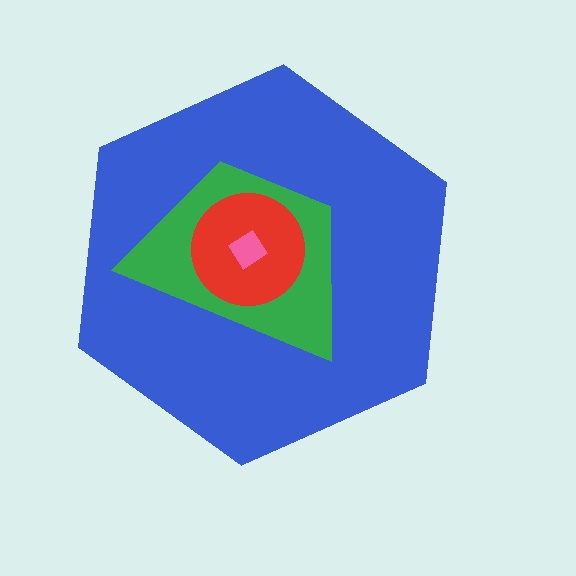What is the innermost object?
The pink diamond.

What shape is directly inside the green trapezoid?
The red circle.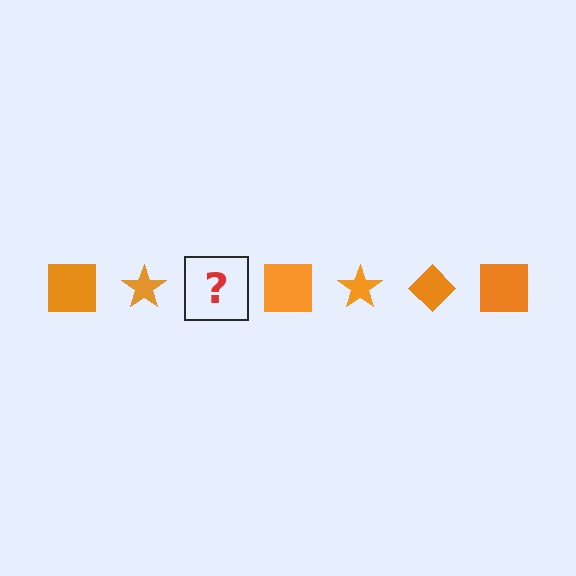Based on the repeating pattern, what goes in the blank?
The blank should be an orange diamond.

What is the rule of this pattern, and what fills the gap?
The rule is that the pattern cycles through square, star, diamond shapes in orange. The gap should be filled with an orange diamond.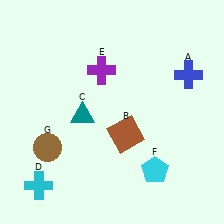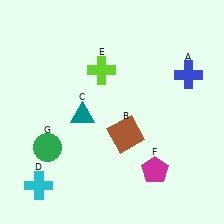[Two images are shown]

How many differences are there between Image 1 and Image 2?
There are 3 differences between the two images.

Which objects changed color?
E changed from purple to lime. F changed from cyan to magenta. G changed from brown to green.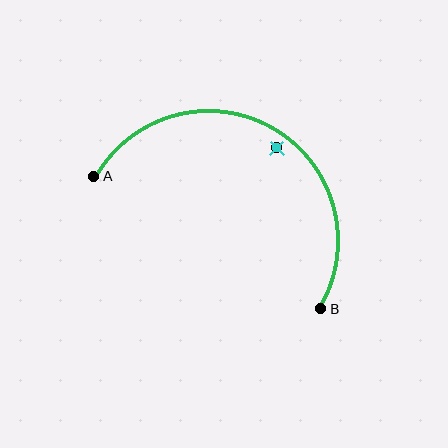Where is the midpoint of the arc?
The arc midpoint is the point on the curve farthest from the straight line joining A and B. It sits above that line.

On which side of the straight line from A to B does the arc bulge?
The arc bulges above the straight line connecting A and B.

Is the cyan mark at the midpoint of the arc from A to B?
No — the cyan mark does not lie on the arc at all. It sits slightly inside the curve.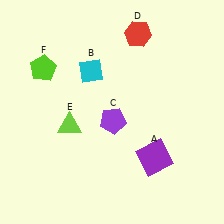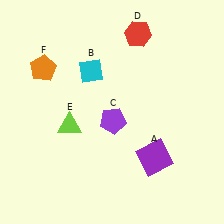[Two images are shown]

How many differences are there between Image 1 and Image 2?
There is 1 difference between the two images.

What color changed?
The pentagon (F) changed from lime in Image 1 to orange in Image 2.